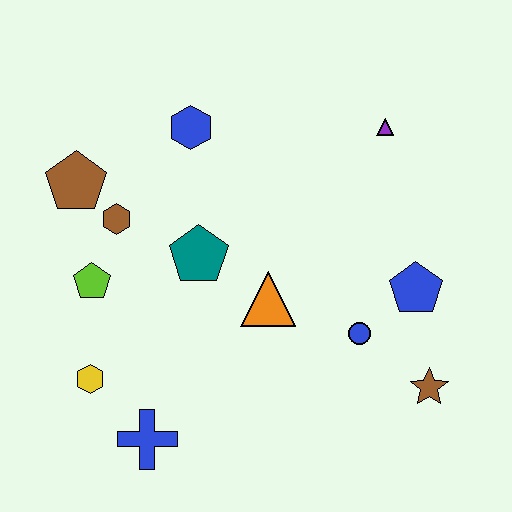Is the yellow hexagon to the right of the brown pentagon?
Yes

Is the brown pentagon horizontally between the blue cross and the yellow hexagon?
No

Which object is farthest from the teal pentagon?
The brown star is farthest from the teal pentagon.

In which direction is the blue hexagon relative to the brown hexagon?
The blue hexagon is above the brown hexagon.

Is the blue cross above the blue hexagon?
No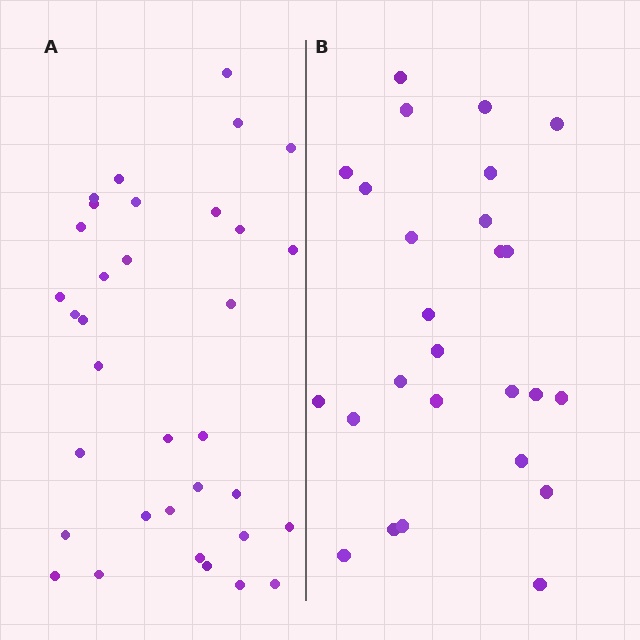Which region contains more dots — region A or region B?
Region A (the left region) has more dots.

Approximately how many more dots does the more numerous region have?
Region A has roughly 8 or so more dots than region B.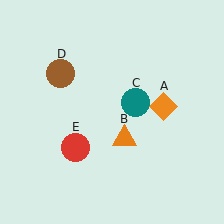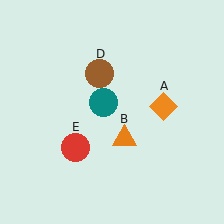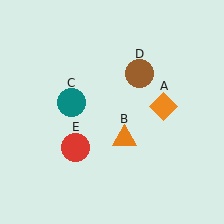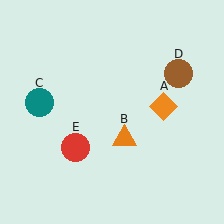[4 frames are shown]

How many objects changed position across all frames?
2 objects changed position: teal circle (object C), brown circle (object D).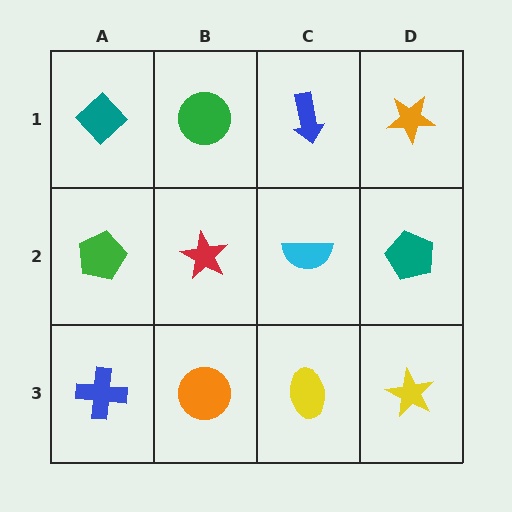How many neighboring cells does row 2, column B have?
4.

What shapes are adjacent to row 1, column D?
A teal pentagon (row 2, column D), a blue arrow (row 1, column C).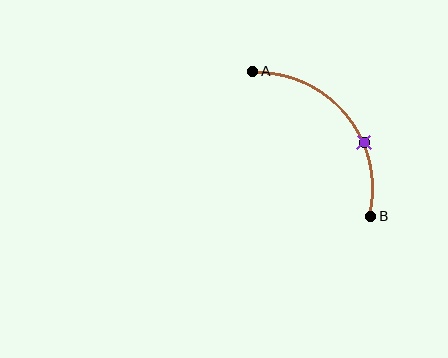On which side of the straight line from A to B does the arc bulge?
The arc bulges above and to the right of the straight line connecting A and B.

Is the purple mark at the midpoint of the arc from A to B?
No. The purple mark lies on the arc but is closer to endpoint B. The arc midpoint would be at the point on the curve equidistant along the arc from both A and B.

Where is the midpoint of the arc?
The arc midpoint is the point on the curve farthest from the straight line joining A and B. It sits above and to the right of that line.